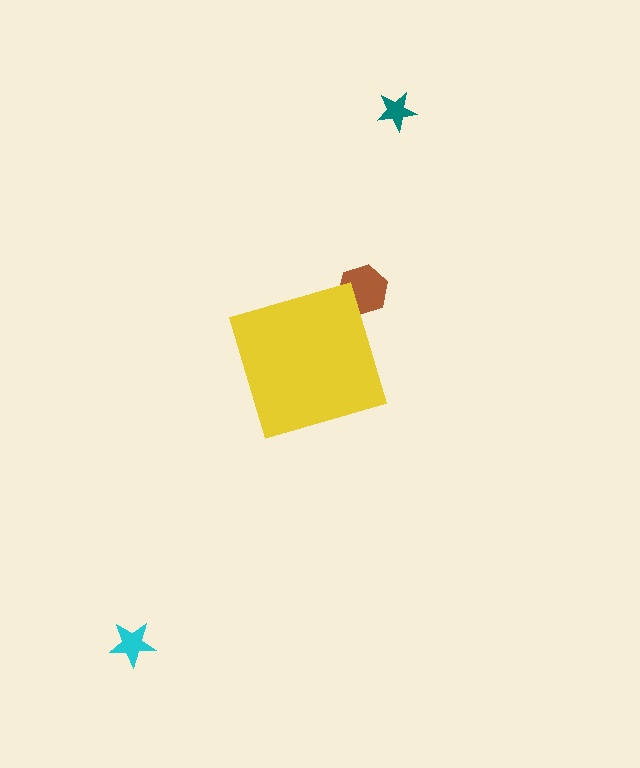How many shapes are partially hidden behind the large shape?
1 shape is partially hidden.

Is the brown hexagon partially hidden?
Yes, the brown hexagon is partially hidden behind the yellow diamond.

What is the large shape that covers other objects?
A yellow diamond.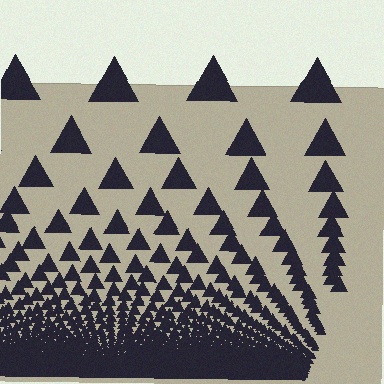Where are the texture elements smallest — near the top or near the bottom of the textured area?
Near the bottom.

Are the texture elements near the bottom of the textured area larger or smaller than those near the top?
Smaller. The gradient is inverted — elements near the bottom are smaller and denser.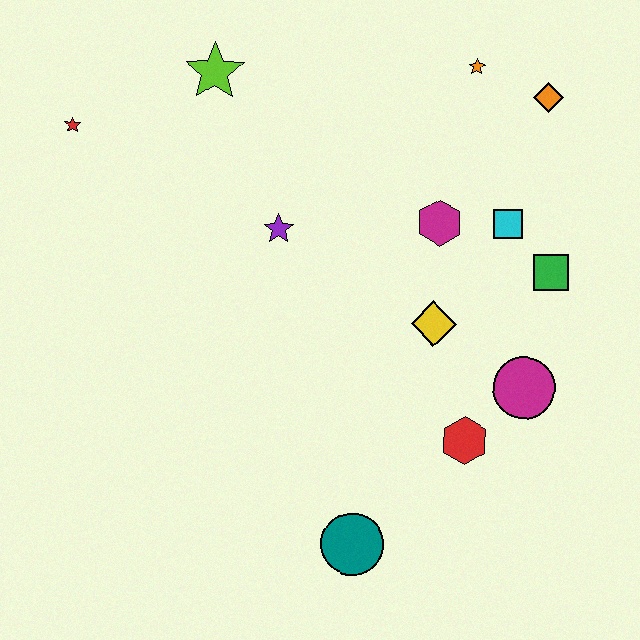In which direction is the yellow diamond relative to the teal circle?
The yellow diamond is above the teal circle.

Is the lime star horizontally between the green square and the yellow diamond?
No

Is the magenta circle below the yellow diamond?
Yes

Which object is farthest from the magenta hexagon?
The red star is farthest from the magenta hexagon.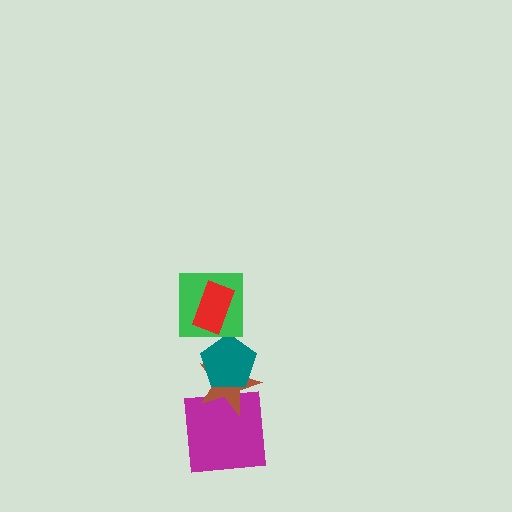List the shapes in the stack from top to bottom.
From top to bottom: the red rectangle, the green square, the teal pentagon, the brown star, the magenta square.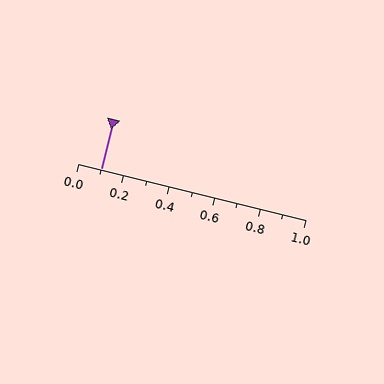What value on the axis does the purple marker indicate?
The marker indicates approximately 0.1.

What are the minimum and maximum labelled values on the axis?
The axis runs from 0.0 to 1.0.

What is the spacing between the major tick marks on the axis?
The major ticks are spaced 0.2 apart.